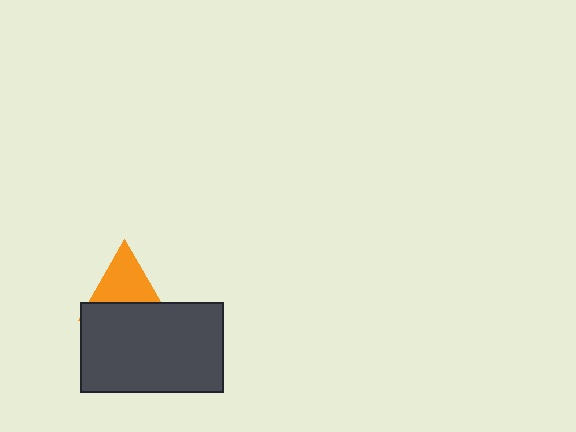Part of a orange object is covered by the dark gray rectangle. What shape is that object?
It is a triangle.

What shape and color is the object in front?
The object in front is a dark gray rectangle.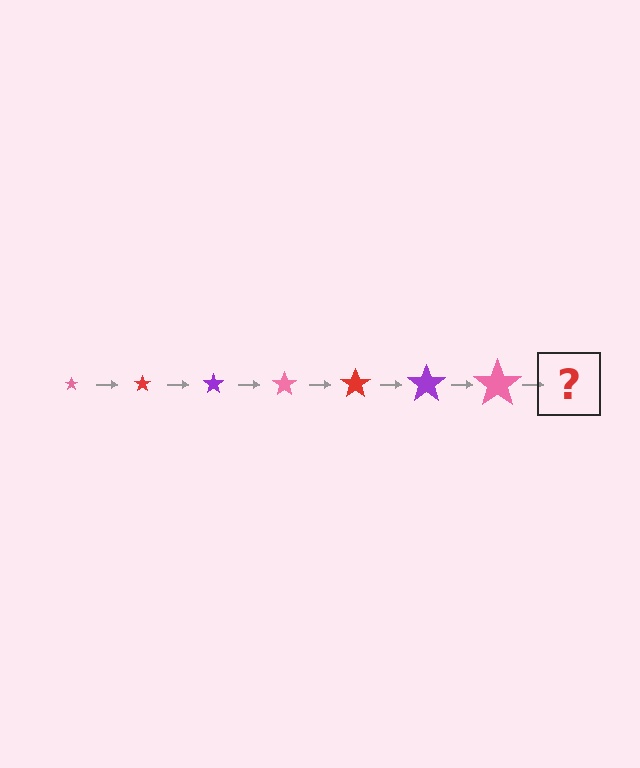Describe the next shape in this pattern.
It should be a red star, larger than the previous one.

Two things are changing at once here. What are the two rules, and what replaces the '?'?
The two rules are that the star grows larger each step and the color cycles through pink, red, and purple. The '?' should be a red star, larger than the previous one.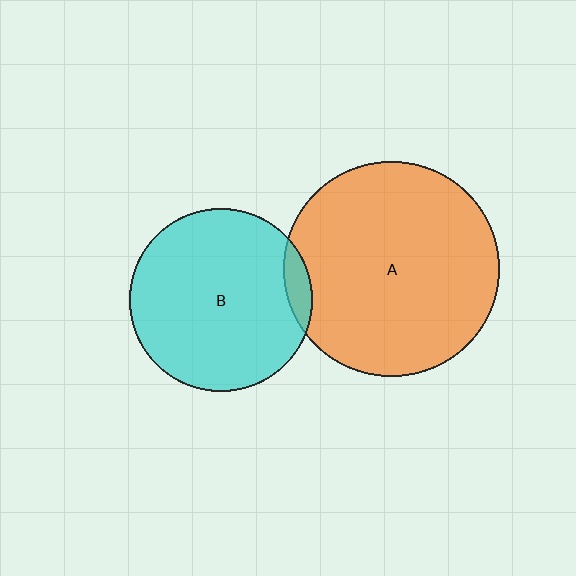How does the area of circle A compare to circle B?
Approximately 1.4 times.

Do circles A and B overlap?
Yes.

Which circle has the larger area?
Circle A (orange).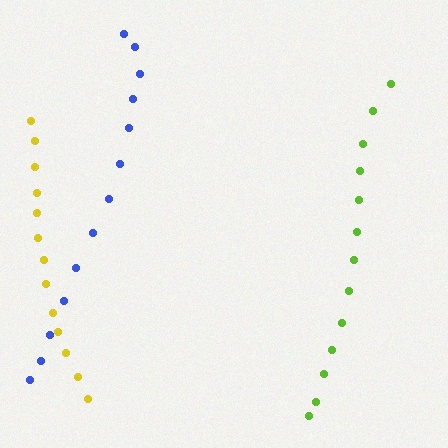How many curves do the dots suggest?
There are 3 distinct paths.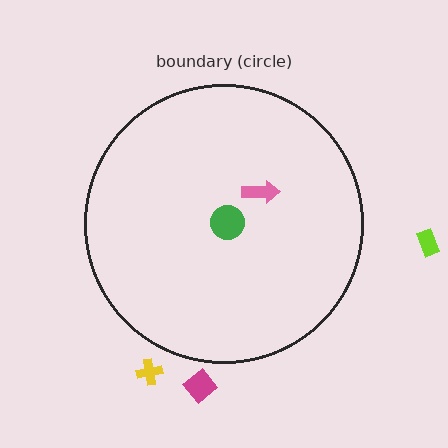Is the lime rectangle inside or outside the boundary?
Outside.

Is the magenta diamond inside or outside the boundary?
Outside.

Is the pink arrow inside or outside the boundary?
Inside.